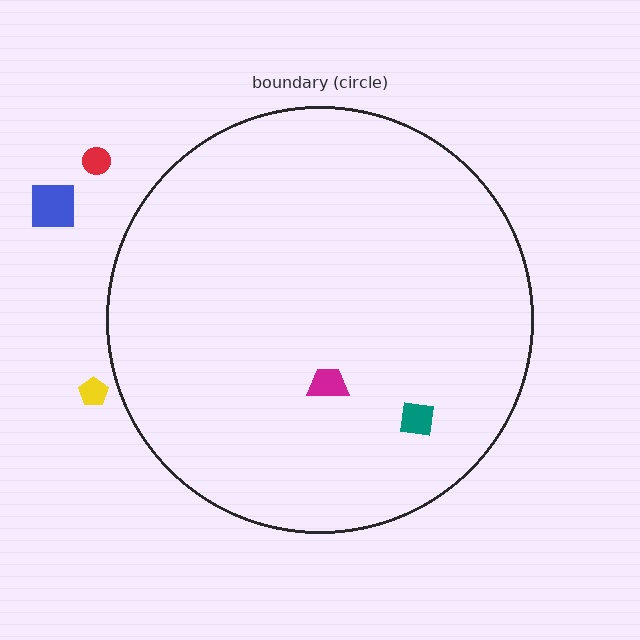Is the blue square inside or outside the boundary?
Outside.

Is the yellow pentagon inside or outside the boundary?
Outside.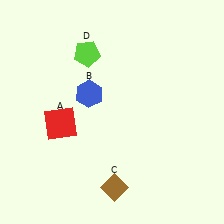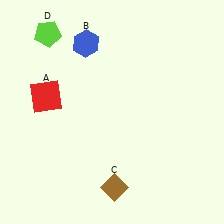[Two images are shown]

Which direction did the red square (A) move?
The red square (A) moved up.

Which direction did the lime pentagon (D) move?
The lime pentagon (D) moved left.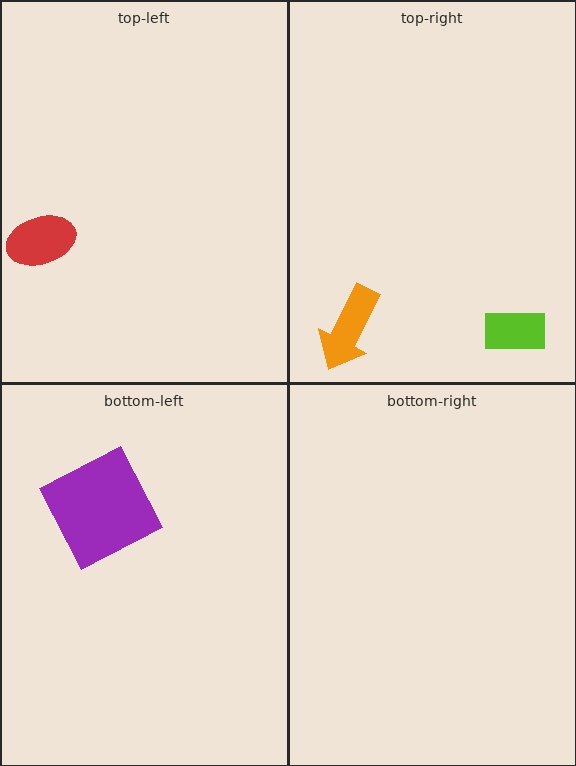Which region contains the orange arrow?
The top-right region.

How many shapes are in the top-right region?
2.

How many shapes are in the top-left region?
1.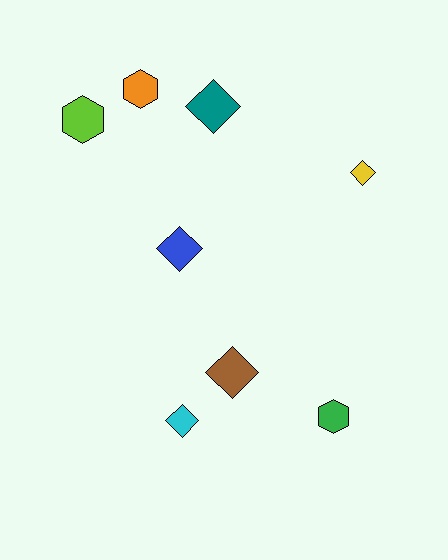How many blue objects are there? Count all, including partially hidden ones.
There is 1 blue object.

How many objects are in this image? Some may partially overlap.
There are 8 objects.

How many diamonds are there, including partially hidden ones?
There are 5 diamonds.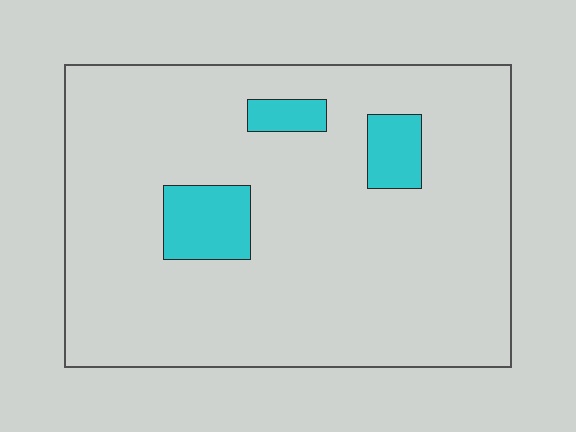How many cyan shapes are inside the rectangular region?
3.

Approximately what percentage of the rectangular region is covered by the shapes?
Approximately 10%.